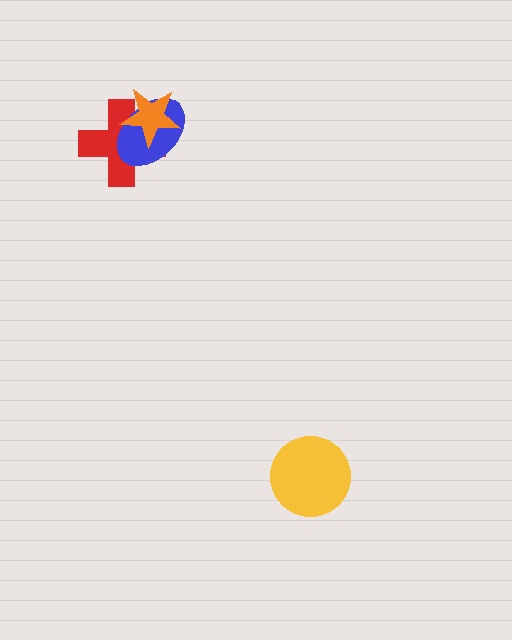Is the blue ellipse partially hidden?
Yes, it is partially covered by another shape.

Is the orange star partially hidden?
No, no other shape covers it.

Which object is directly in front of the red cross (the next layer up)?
The blue ellipse is directly in front of the red cross.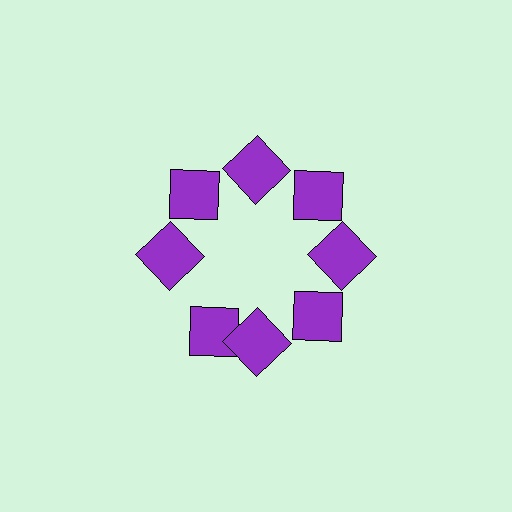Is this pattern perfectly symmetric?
No. The 8 purple squares are arranged in a ring, but one element near the 8 o'clock position is rotated out of alignment along the ring, breaking the 8-fold rotational symmetry.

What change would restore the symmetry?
The symmetry would be restored by rotating it back into even spacing with its neighbors so that all 8 squares sit at equal angles and equal distance from the center.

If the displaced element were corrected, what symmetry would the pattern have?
It would have 8-fold rotational symmetry — the pattern would map onto itself every 45 degrees.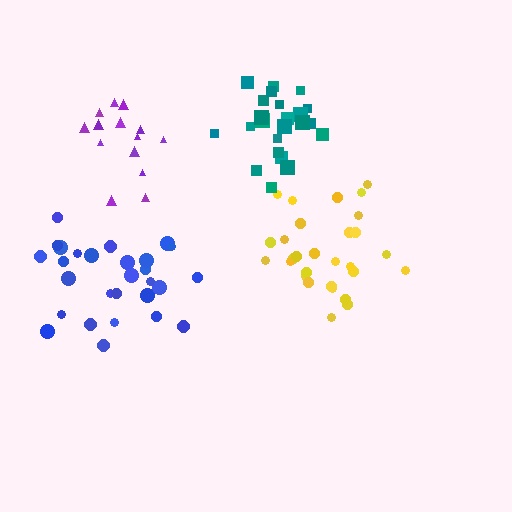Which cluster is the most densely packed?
Teal.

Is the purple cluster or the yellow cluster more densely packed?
Yellow.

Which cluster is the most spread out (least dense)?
Purple.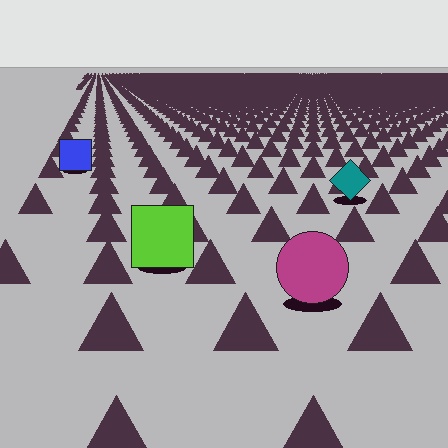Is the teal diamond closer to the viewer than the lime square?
No. The lime square is closer — you can tell from the texture gradient: the ground texture is coarser near it.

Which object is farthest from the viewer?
The blue square is farthest from the viewer. It appears smaller and the ground texture around it is denser.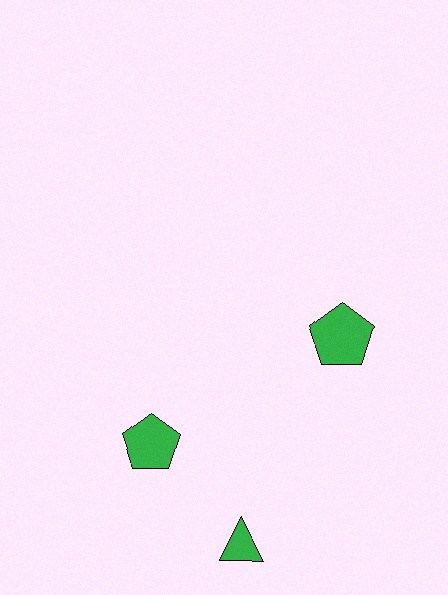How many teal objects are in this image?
There are no teal objects.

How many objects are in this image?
There are 3 objects.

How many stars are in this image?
There are no stars.